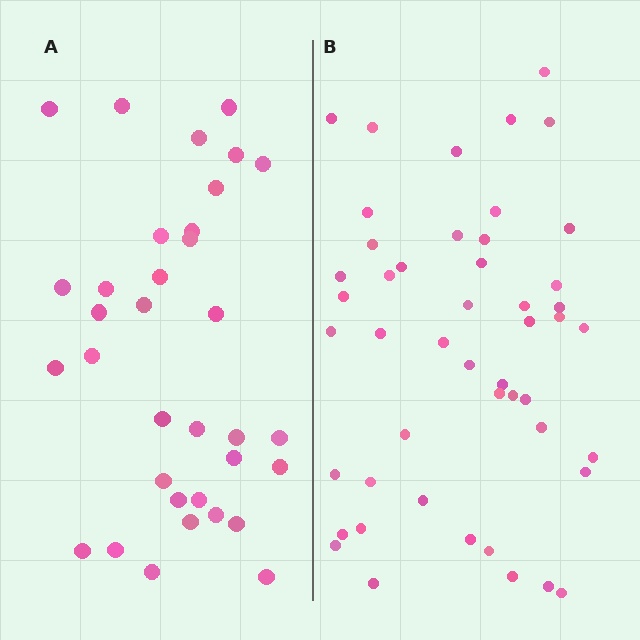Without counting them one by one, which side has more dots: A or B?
Region B (the right region) has more dots.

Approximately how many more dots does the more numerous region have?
Region B has approximately 15 more dots than region A.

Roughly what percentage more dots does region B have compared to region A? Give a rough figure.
About 40% more.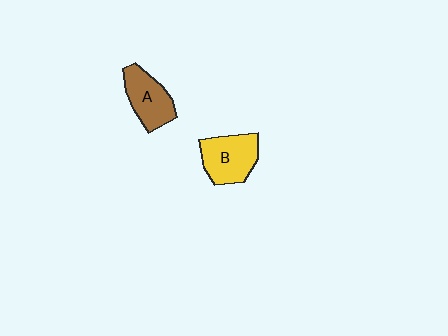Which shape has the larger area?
Shape B (yellow).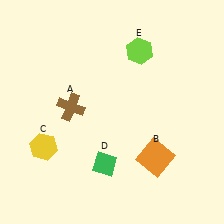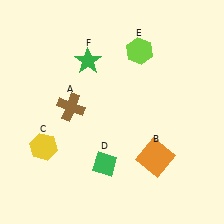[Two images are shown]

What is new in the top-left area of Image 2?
A green star (F) was added in the top-left area of Image 2.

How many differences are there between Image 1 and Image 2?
There is 1 difference between the two images.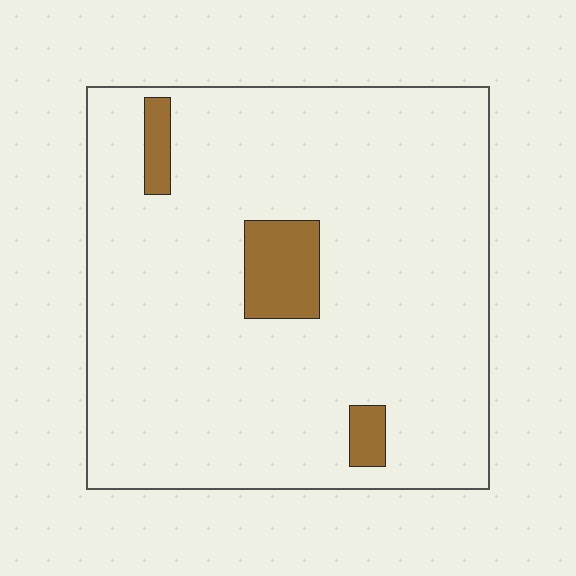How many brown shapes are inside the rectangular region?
3.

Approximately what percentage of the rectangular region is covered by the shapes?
Approximately 10%.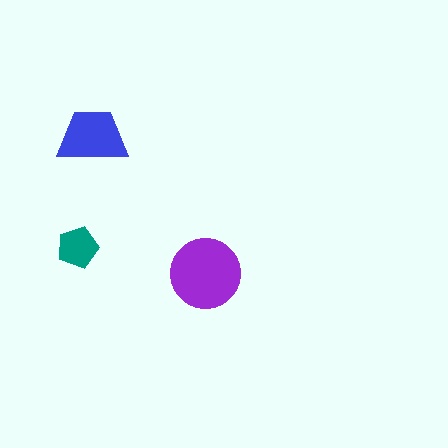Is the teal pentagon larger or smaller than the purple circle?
Smaller.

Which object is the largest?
The purple circle.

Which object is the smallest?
The teal pentagon.